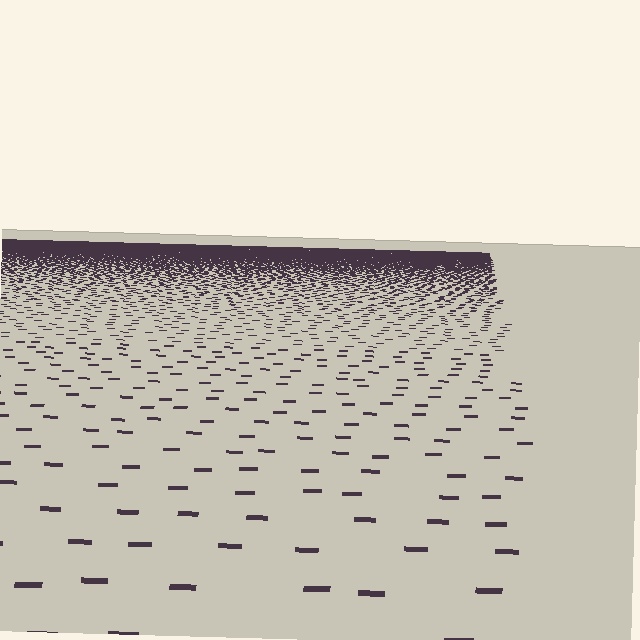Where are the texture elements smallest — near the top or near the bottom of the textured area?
Near the top.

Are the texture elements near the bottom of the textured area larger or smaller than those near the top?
Larger. Near the bottom, elements are closer to the viewer and appear at a bigger on-screen size.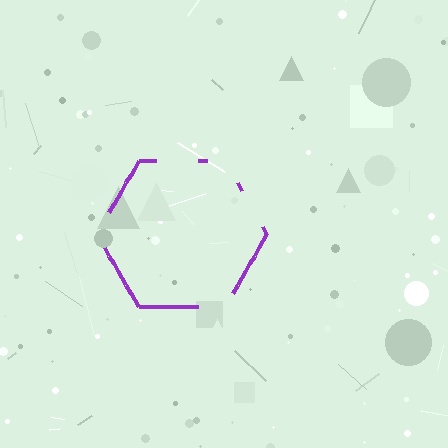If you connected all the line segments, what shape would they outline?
They would outline a hexagon.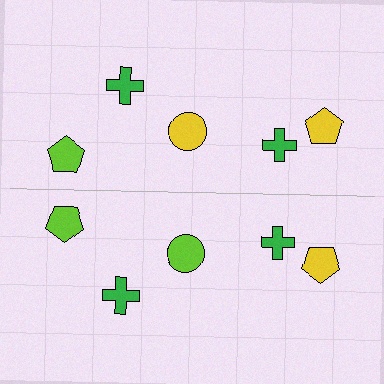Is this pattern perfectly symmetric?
No, the pattern is not perfectly symmetric. The lime circle on the bottom side breaks the symmetry — its mirror counterpart is yellow.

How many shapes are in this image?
There are 10 shapes in this image.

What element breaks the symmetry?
The lime circle on the bottom side breaks the symmetry — its mirror counterpart is yellow.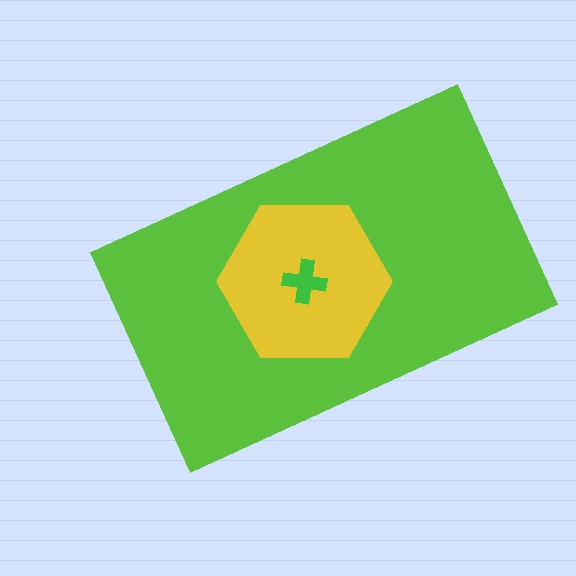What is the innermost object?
The green cross.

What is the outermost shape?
The lime rectangle.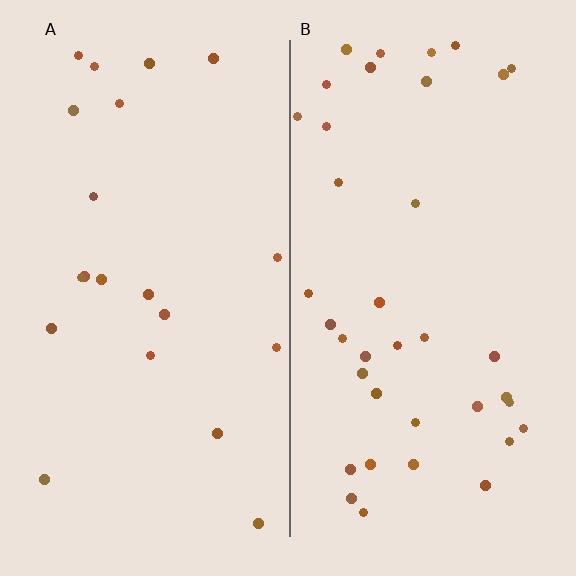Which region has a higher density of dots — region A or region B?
B (the right).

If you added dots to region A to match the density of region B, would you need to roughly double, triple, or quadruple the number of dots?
Approximately double.